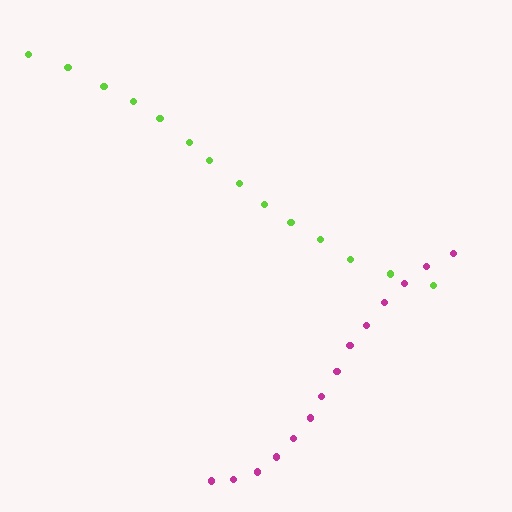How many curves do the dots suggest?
There are 2 distinct paths.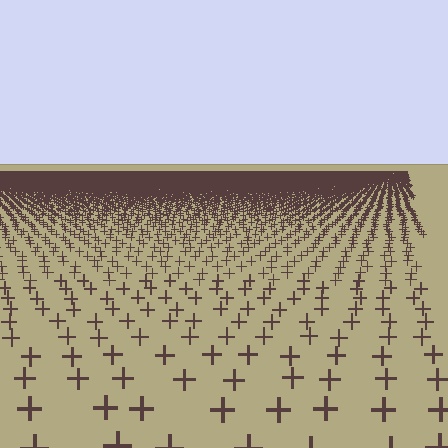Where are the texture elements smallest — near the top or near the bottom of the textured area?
Near the top.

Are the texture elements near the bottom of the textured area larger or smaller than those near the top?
Larger. Near the bottom, elements are closer to the viewer and appear at a bigger on-screen size.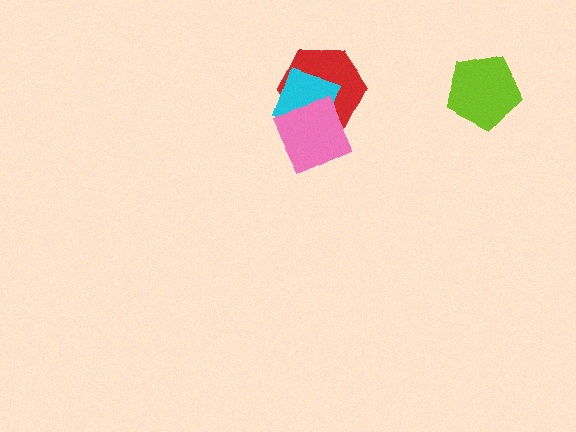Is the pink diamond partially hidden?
No, no other shape covers it.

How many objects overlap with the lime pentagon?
0 objects overlap with the lime pentagon.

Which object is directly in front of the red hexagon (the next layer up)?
The cyan square is directly in front of the red hexagon.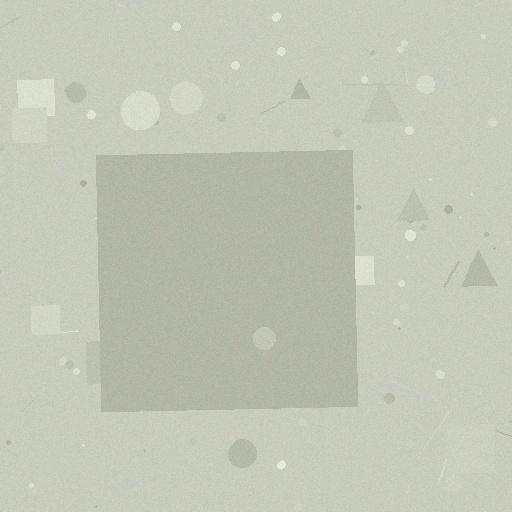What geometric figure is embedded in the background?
A square is embedded in the background.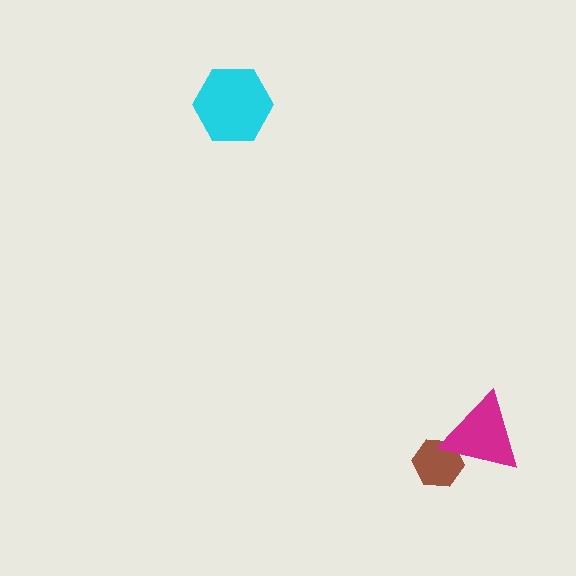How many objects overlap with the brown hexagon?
1 object overlaps with the brown hexagon.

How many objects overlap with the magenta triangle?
1 object overlaps with the magenta triangle.